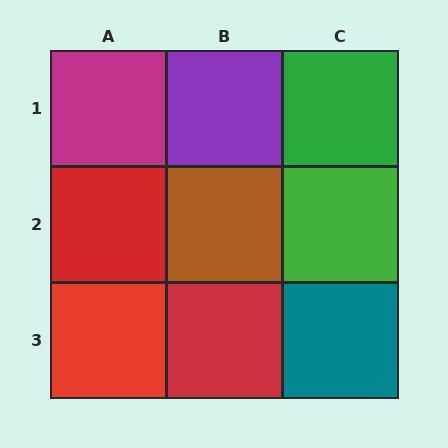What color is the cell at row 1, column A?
Magenta.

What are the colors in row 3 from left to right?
Red, red, teal.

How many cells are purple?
1 cell is purple.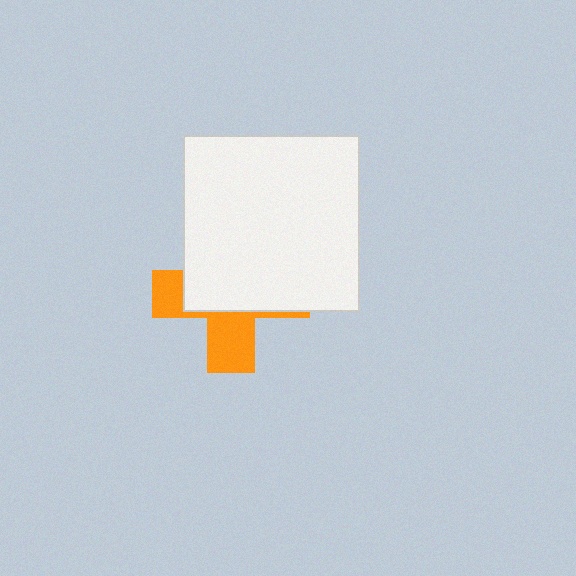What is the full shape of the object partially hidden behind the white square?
The partially hidden object is an orange cross.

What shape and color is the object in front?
The object in front is a white square.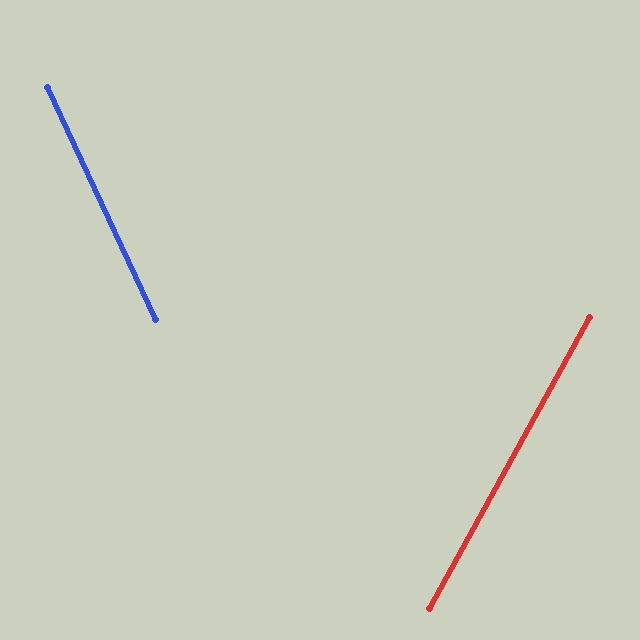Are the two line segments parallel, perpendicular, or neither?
Neither parallel nor perpendicular — they differ by about 54°.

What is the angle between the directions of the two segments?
Approximately 54 degrees.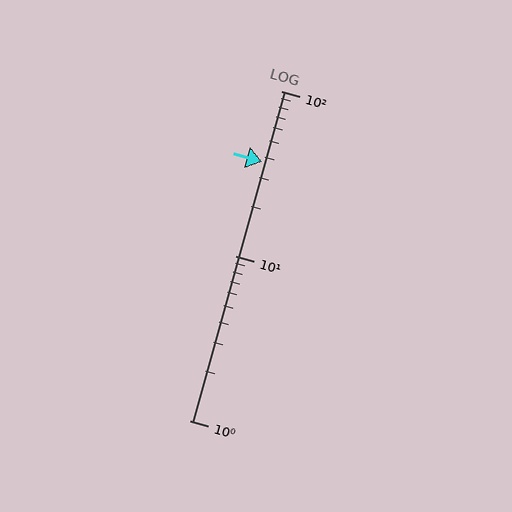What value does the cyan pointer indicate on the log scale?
The pointer indicates approximately 37.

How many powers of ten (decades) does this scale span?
The scale spans 2 decades, from 1 to 100.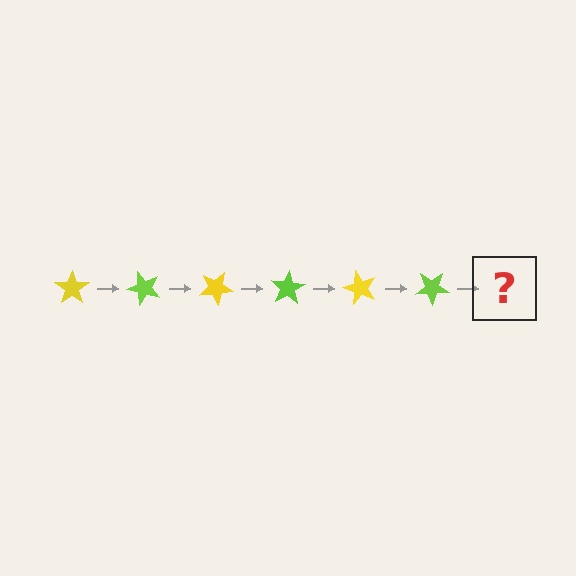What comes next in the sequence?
The next element should be a yellow star, rotated 300 degrees from the start.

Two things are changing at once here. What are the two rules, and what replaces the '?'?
The two rules are that it rotates 50 degrees each step and the color cycles through yellow and lime. The '?' should be a yellow star, rotated 300 degrees from the start.